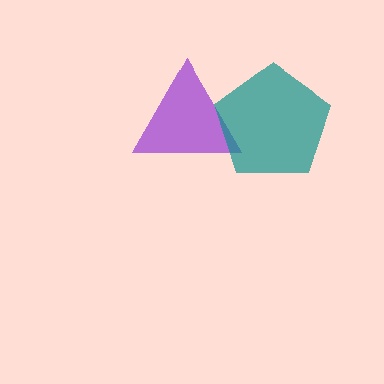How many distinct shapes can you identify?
There are 2 distinct shapes: a purple triangle, a teal pentagon.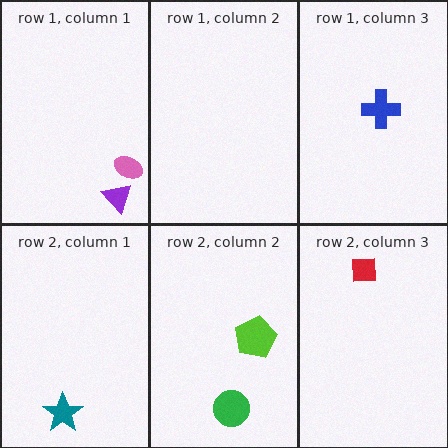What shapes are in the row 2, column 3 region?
The red square.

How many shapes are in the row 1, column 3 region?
1.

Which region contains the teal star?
The row 2, column 1 region.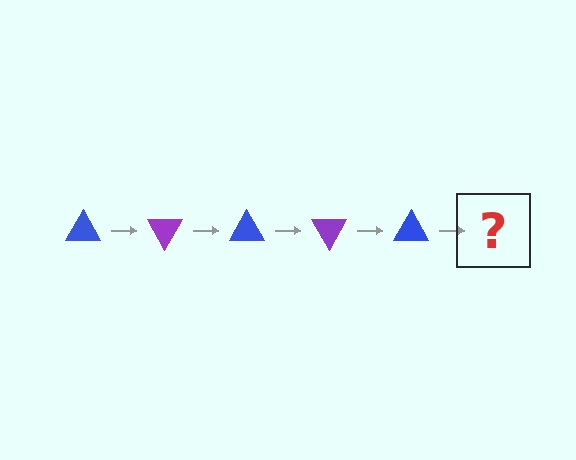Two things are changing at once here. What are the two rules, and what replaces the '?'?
The two rules are that it rotates 60 degrees each step and the color cycles through blue and purple. The '?' should be a purple triangle, rotated 300 degrees from the start.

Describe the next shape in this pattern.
It should be a purple triangle, rotated 300 degrees from the start.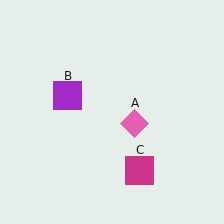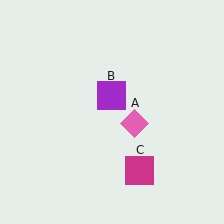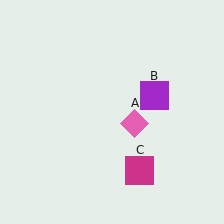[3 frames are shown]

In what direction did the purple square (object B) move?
The purple square (object B) moved right.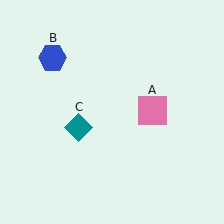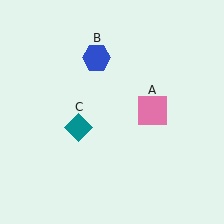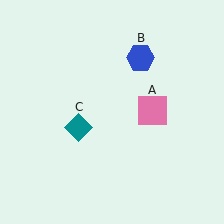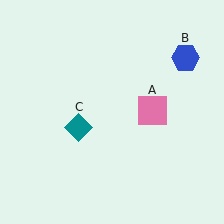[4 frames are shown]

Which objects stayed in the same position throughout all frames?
Pink square (object A) and teal diamond (object C) remained stationary.